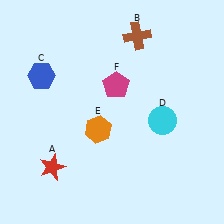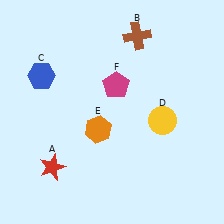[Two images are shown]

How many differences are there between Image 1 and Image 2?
There is 1 difference between the two images.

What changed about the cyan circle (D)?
In Image 1, D is cyan. In Image 2, it changed to yellow.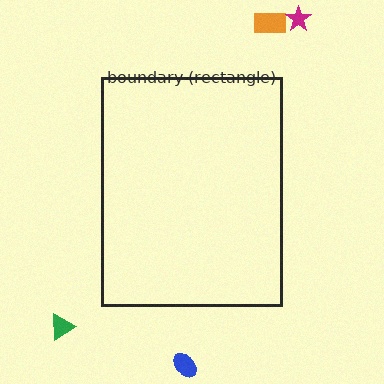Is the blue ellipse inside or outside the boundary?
Outside.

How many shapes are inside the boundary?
0 inside, 4 outside.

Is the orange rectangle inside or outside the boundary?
Outside.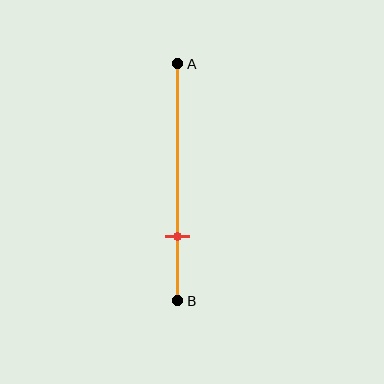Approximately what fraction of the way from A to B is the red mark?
The red mark is approximately 75% of the way from A to B.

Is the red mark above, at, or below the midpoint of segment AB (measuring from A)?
The red mark is below the midpoint of segment AB.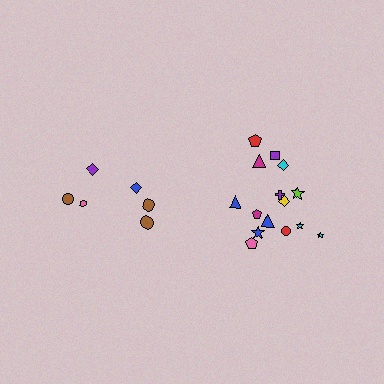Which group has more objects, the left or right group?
The right group.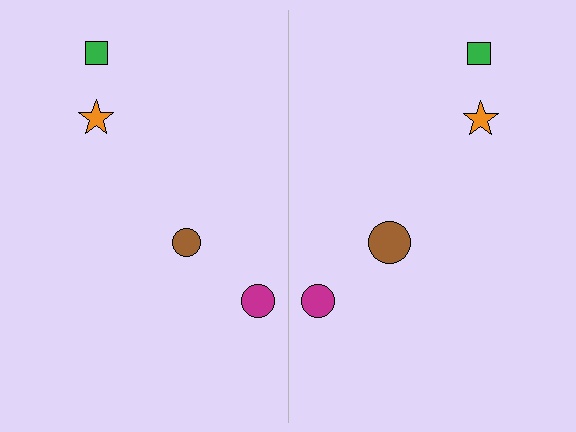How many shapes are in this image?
There are 8 shapes in this image.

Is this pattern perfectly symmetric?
No, the pattern is not perfectly symmetric. The brown circle on the right side has a different size than its mirror counterpart.